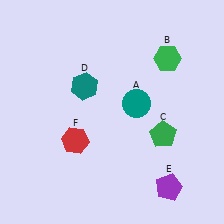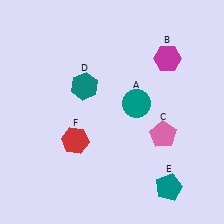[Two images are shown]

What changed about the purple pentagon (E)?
In Image 1, E is purple. In Image 2, it changed to teal.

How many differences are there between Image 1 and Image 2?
There are 3 differences between the two images.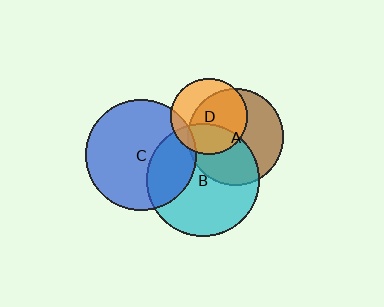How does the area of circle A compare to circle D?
Approximately 1.6 times.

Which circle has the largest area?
Circle B (cyan).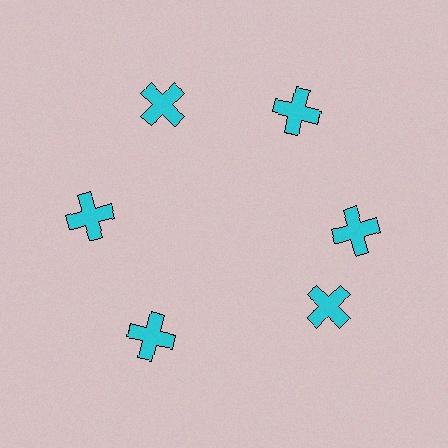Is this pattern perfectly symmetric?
No. The 6 cyan crosses are arranged in a ring, but one element near the 5 o'clock position is rotated out of alignment along the ring, breaking the 6-fold rotational symmetry.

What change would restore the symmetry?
The symmetry would be restored by rotating it back into even spacing with its neighbors so that all 6 crosses sit at equal angles and equal distance from the center.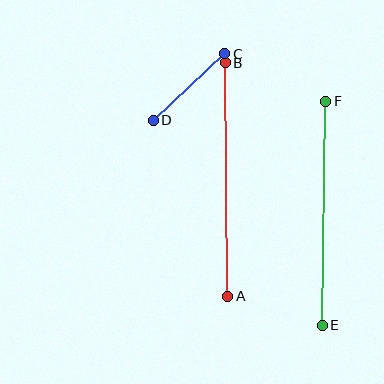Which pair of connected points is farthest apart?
Points A and B are farthest apart.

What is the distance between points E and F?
The distance is approximately 224 pixels.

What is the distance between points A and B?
The distance is approximately 234 pixels.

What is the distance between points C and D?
The distance is approximately 97 pixels.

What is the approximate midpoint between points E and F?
The midpoint is at approximately (324, 213) pixels.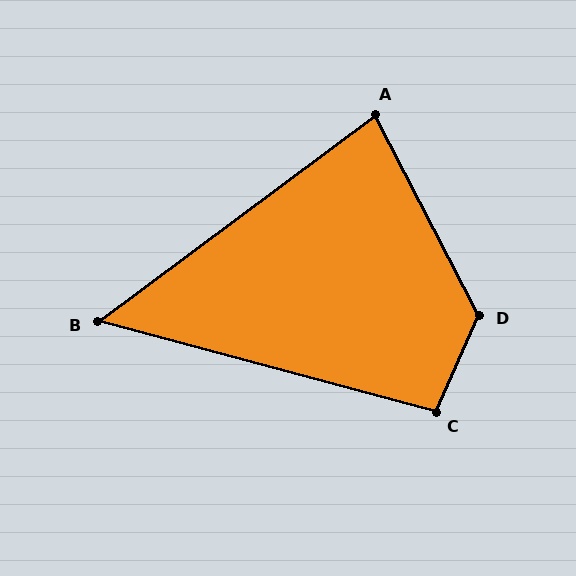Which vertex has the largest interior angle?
D, at approximately 128 degrees.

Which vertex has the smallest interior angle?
B, at approximately 52 degrees.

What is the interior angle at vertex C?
Approximately 99 degrees (obtuse).